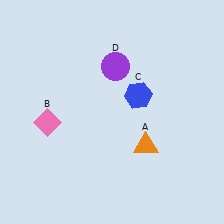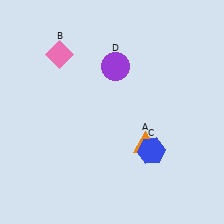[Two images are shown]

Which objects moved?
The objects that moved are: the pink diamond (B), the blue hexagon (C).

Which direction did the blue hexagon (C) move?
The blue hexagon (C) moved down.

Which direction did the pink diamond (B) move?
The pink diamond (B) moved up.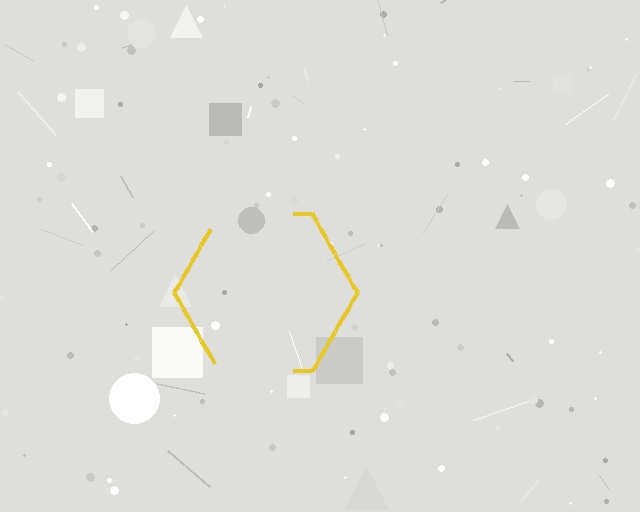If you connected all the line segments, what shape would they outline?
They would outline a hexagon.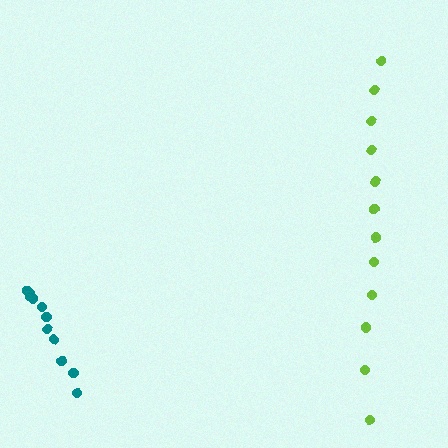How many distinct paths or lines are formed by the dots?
There are 2 distinct paths.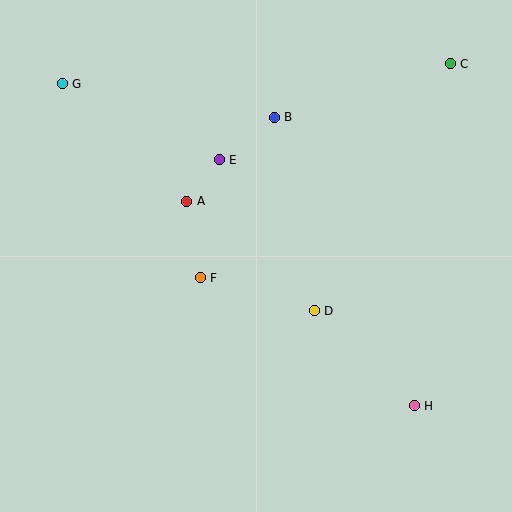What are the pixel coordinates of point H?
Point H is at (414, 406).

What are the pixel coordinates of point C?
Point C is at (450, 64).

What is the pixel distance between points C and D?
The distance between C and D is 282 pixels.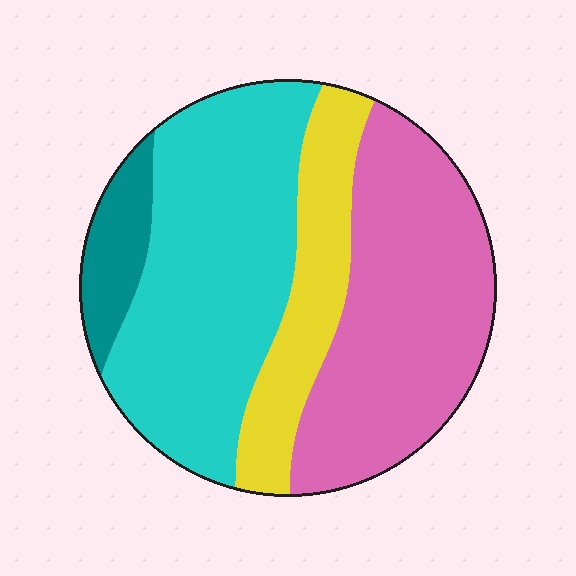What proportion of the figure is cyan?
Cyan covers about 40% of the figure.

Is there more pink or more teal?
Pink.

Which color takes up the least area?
Teal, at roughly 10%.